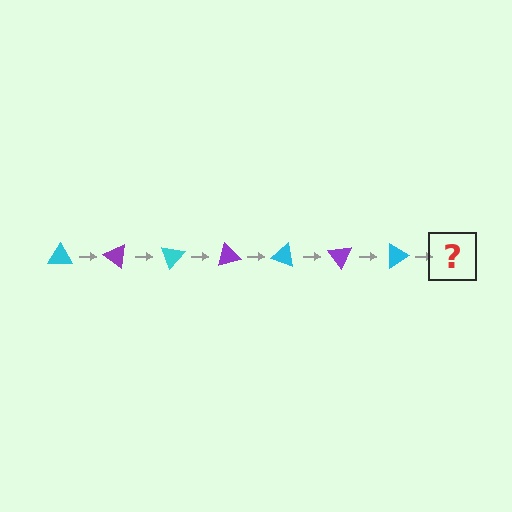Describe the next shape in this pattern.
It should be a purple triangle, rotated 245 degrees from the start.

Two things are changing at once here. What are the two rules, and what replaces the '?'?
The two rules are that it rotates 35 degrees each step and the color cycles through cyan and purple. The '?' should be a purple triangle, rotated 245 degrees from the start.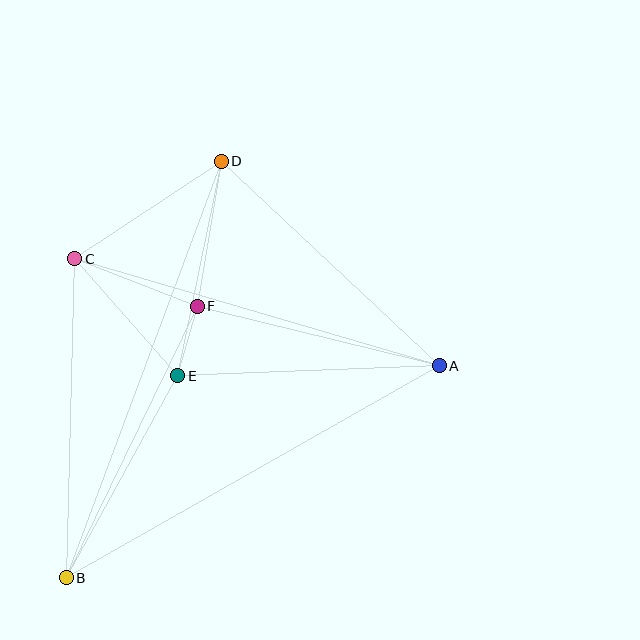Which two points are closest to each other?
Points E and F are closest to each other.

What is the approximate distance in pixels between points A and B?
The distance between A and B is approximately 429 pixels.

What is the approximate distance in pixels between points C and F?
The distance between C and F is approximately 131 pixels.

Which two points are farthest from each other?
Points B and D are farthest from each other.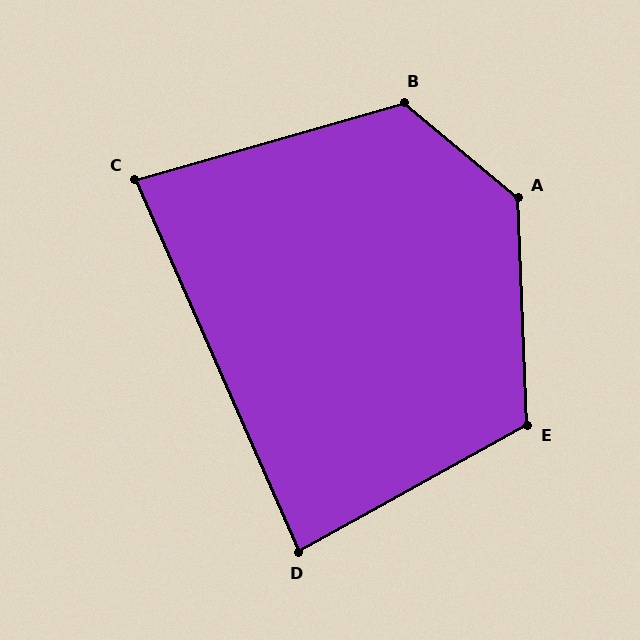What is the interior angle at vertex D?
Approximately 85 degrees (acute).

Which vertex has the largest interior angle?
A, at approximately 132 degrees.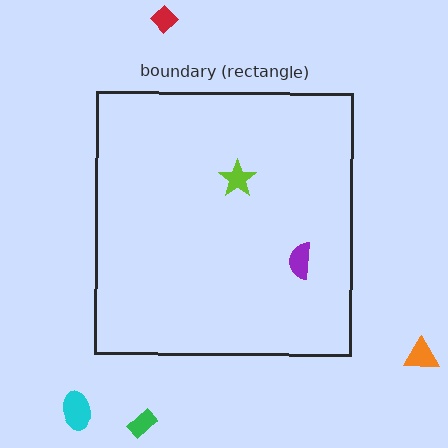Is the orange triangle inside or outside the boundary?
Outside.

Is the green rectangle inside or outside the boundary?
Outside.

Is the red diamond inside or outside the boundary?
Outside.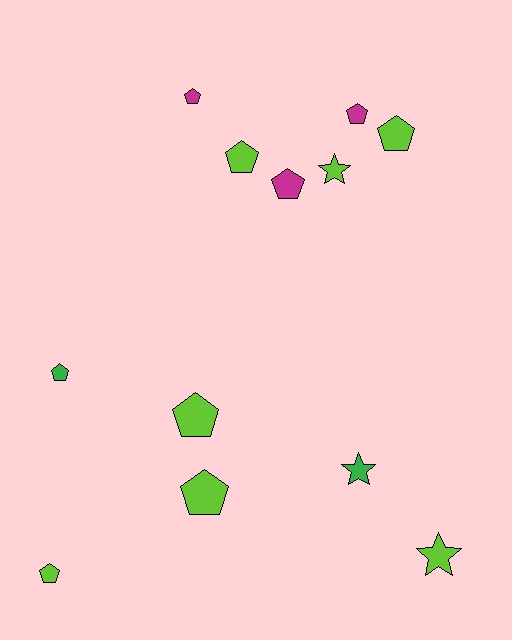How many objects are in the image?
There are 12 objects.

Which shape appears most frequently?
Pentagon, with 9 objects.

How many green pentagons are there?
There is 1 green pentagon.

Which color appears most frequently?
Lime, with 7 objects.